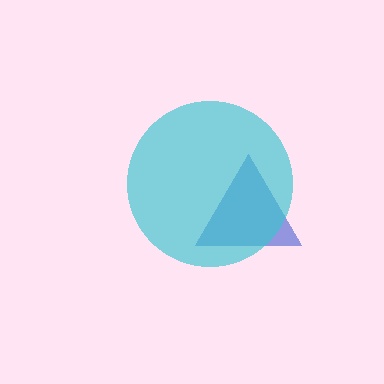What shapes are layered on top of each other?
The layered shapes are: a blue triangle, a cyan circle.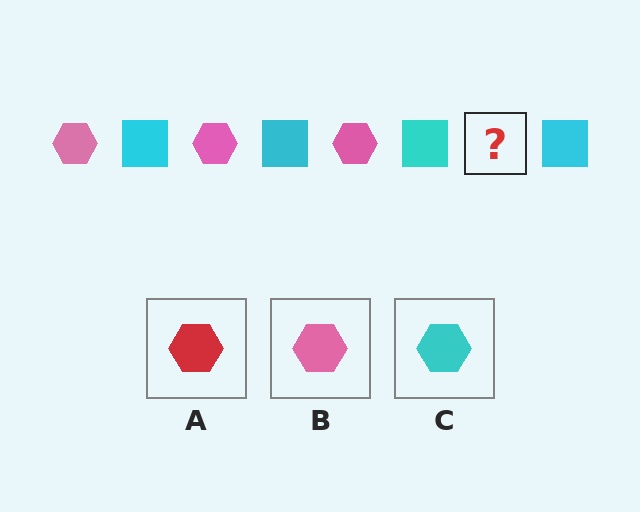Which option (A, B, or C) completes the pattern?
B.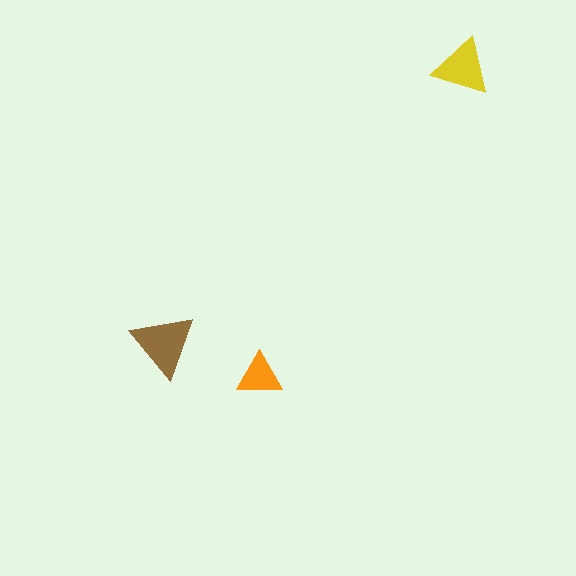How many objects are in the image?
There are 3 objects in the image.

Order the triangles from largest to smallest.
the brown one, the yellow one, the orange one.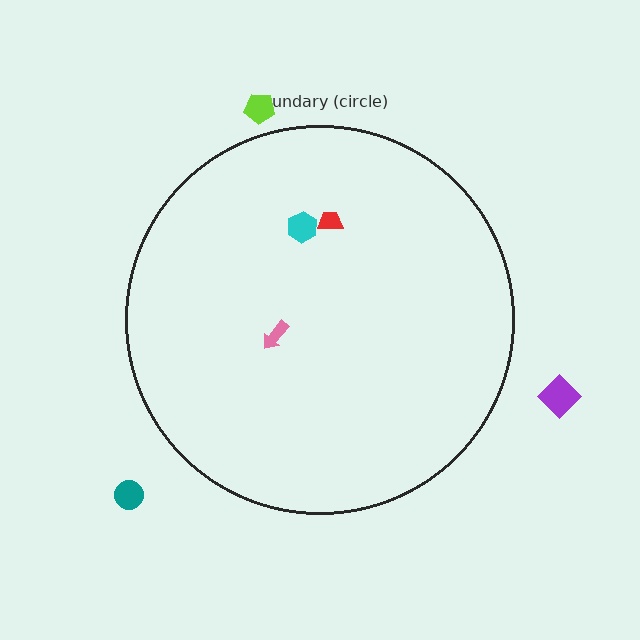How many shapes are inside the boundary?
3 inside, 3 outside.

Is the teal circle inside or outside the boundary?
Outside.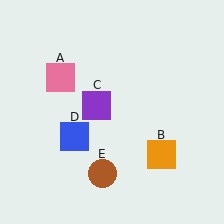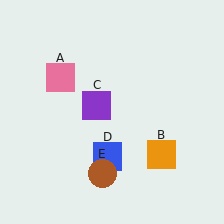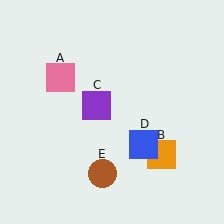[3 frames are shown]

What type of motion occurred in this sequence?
The blue square (object D) rotated counterclockwise around the center of the scene.